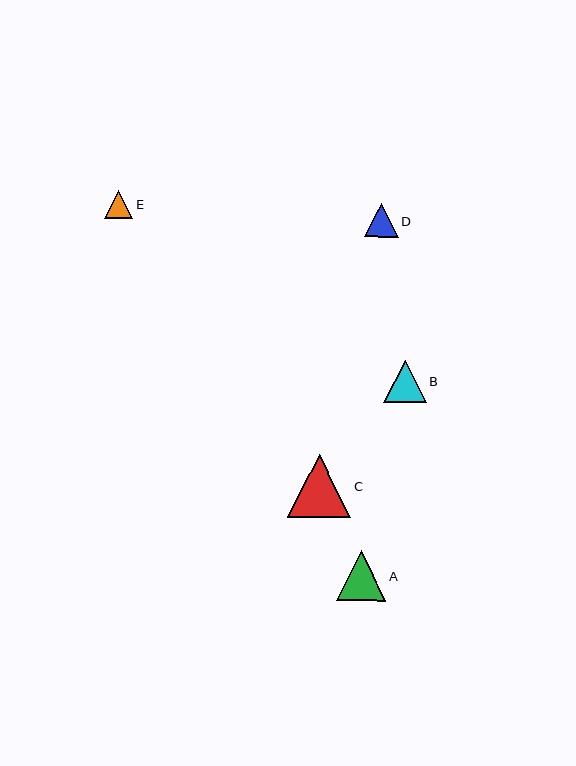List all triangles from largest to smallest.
From largest to smallest: C, A, B, D, E.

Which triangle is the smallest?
Triangle E is the smallest with a size of approximately 29 pixels.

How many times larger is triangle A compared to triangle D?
Triangle A is approximately 1.5 times the size of triangle D.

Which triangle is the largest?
Triangle C is the largest with a size of approximately 63 pixels.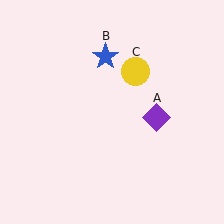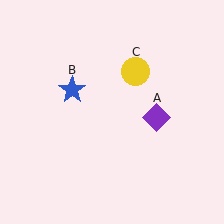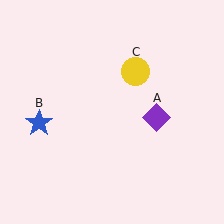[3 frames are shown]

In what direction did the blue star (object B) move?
The blue star (object B) moved down and to the left.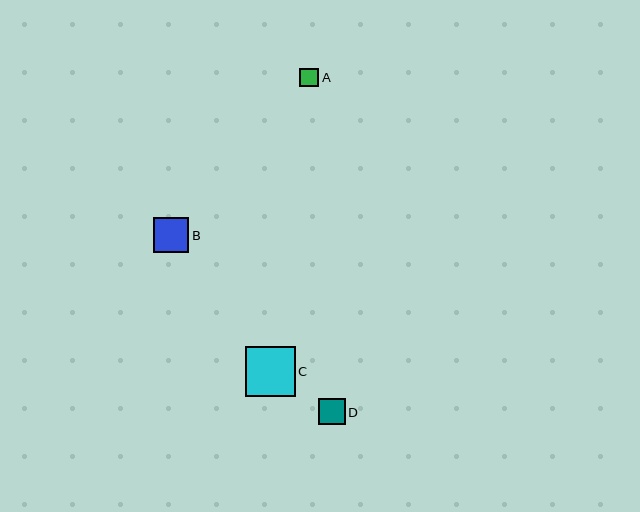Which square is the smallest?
Square A is the smallest with a size of approximately 19 pixels.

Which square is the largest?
Square C is the largest with a size of approximately 50 pixels.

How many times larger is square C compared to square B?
Square C is approximately 1.4 times the size of square B.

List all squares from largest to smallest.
From largest to smallest: C, B, D, A.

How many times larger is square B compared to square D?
Square B is approximately 1.3 times the size of square D.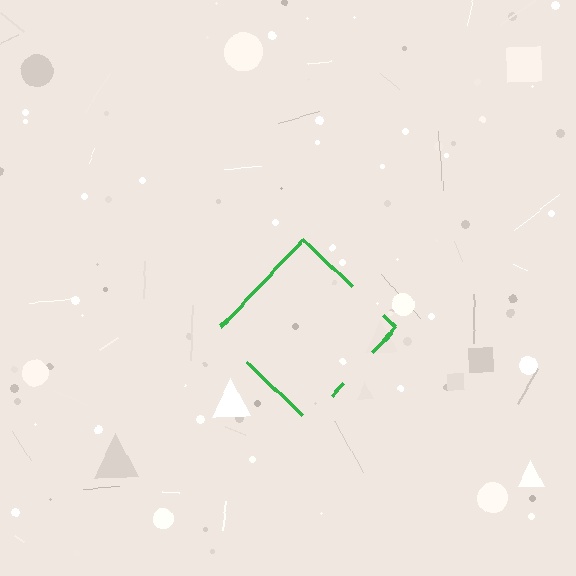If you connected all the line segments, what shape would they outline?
They would outline a diamond.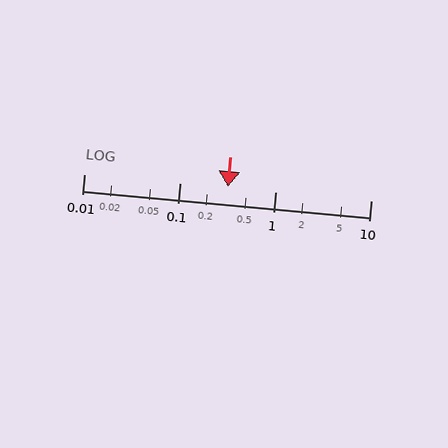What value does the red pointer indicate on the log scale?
The pointer indicates approximately 0.32.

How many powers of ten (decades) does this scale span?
The scale spans 3 decades, from 0.01 to 10.